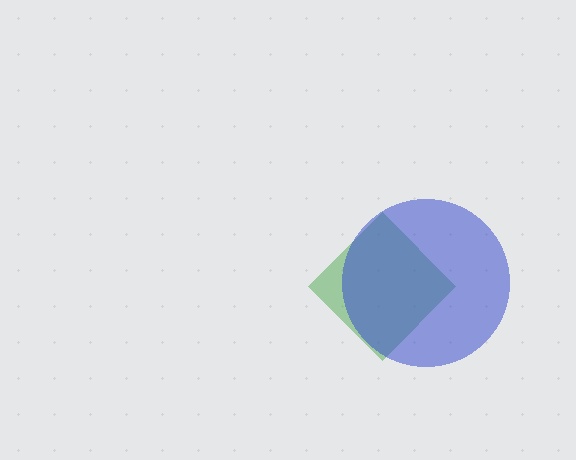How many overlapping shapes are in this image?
There are 2 overlapping shapes in the image.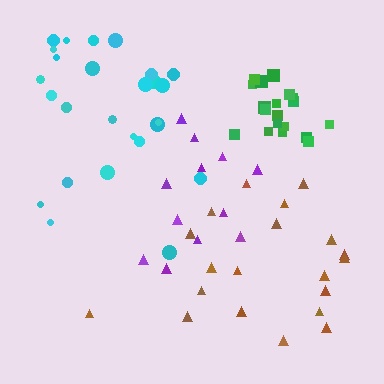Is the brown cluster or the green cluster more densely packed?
Green.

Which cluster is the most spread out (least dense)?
Brown.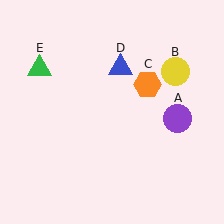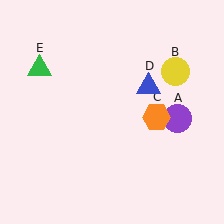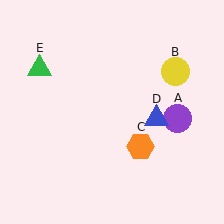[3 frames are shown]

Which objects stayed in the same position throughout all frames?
Purple circle (object A) and yellow circle (object B) and green triangle (object E) remained stationary.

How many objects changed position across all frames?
2 objects changed position: orange hexagon (object C), blue triangle (object D).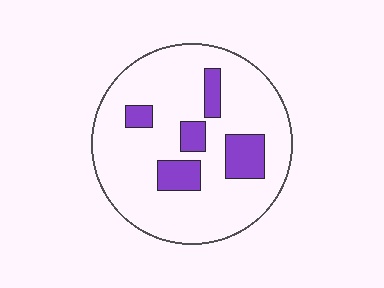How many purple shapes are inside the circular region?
5.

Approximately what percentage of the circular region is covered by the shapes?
Approximately 15%.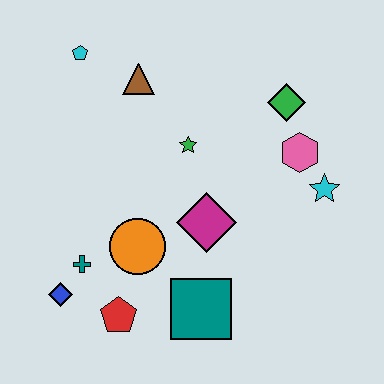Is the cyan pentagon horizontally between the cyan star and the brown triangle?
No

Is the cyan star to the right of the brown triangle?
Yes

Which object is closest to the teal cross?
The blue diamond is closest to the teal cross.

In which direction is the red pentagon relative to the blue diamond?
The red pentagon is to the right of the blue diamond.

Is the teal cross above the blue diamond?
Yes